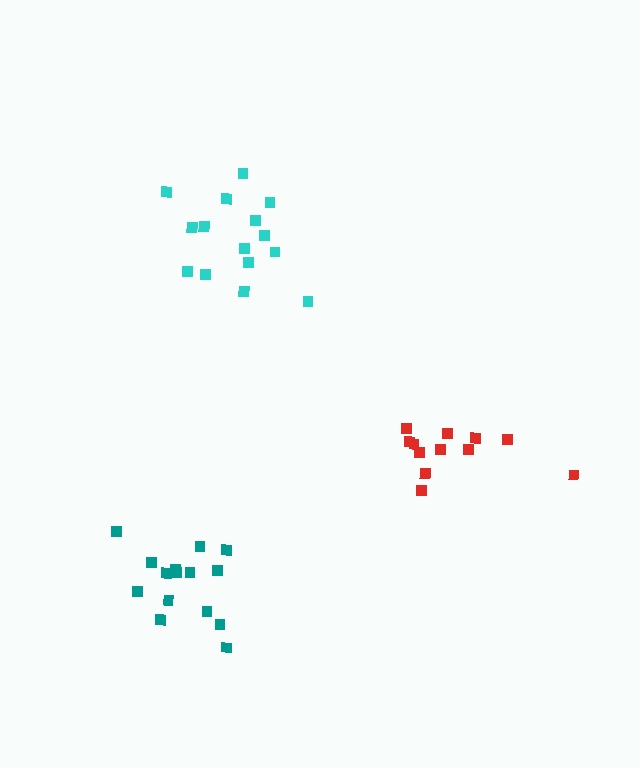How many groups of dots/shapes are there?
There are 3 groups.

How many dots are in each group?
Group 1: 12 dots, Group 2: 15 dots, Group 3: 15 dots (42 total).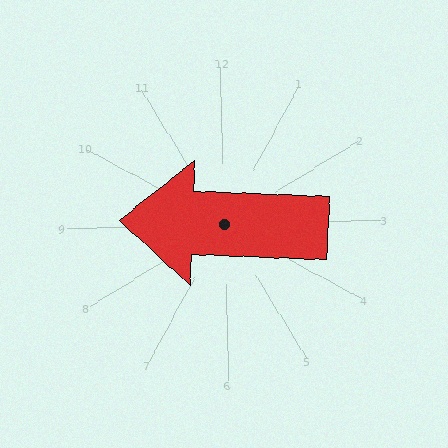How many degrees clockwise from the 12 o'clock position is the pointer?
Approximately 274 degrees.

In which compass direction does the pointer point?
West.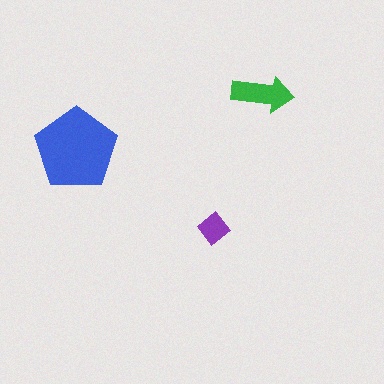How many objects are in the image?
There are 3 objects in the image.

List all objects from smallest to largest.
The purple diamond, the green arrow, the blue pentagon.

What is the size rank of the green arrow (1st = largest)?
2nd.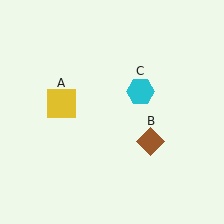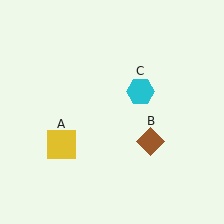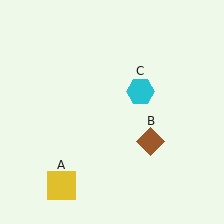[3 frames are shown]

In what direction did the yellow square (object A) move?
The yellow square (object A) moved down.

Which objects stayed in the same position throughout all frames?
Brown diamond (object B) and cyan hexagon (object C) remained stationary.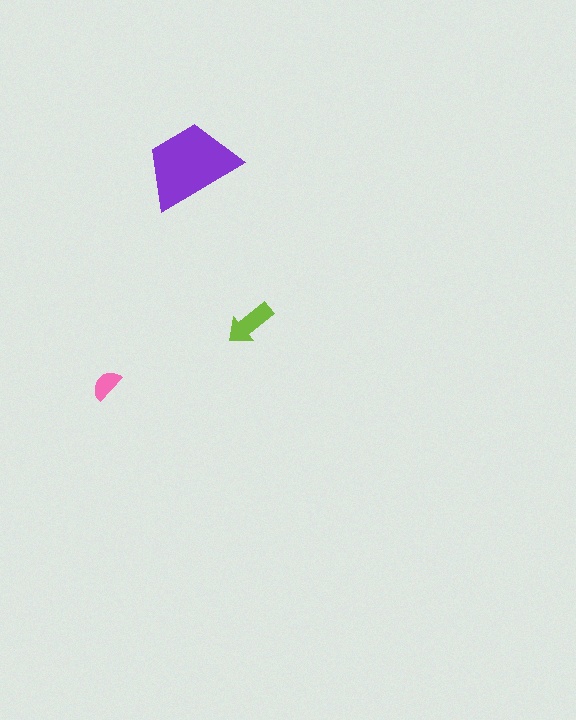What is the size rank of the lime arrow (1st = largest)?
2nd.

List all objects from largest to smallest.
The purple trapezoid, the lime arrow, the pink semicircle.